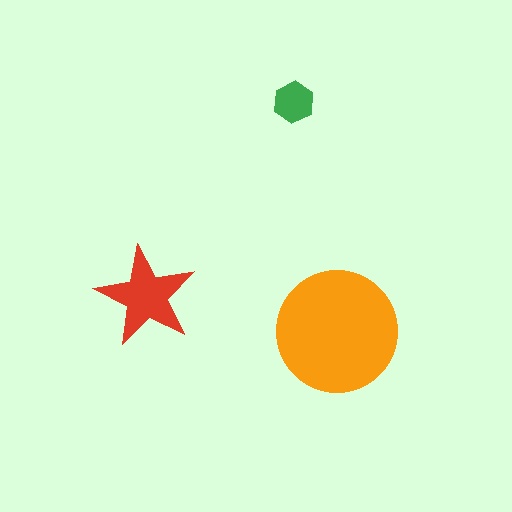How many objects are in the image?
There are 3 objects in the image.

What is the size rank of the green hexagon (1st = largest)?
3rd.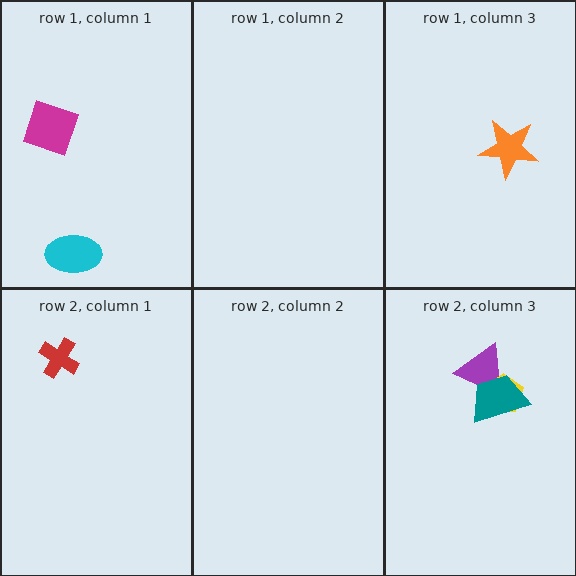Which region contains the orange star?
The row 1, column 3 region.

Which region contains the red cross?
The row 2, column 1 region.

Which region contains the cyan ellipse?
The row 1, column 1 region.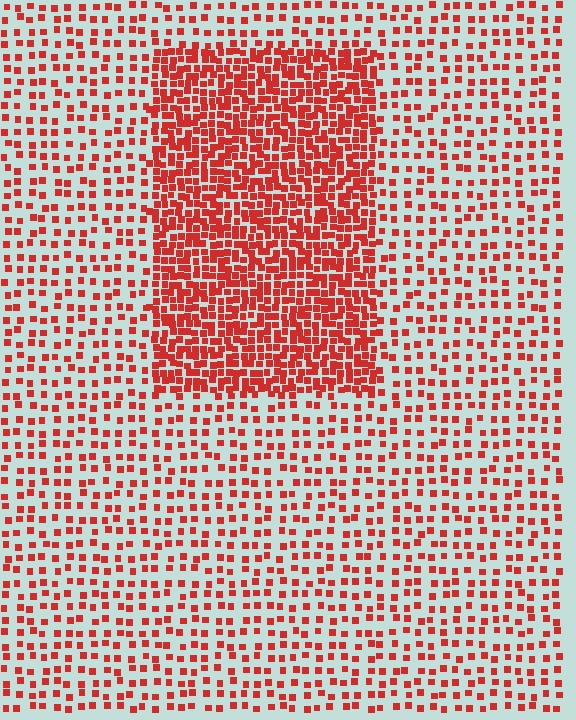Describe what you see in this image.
The image contains small red elements arranged at two different densities. A rectangle-shaped region is visible where the elements are more densely packed than the surrounding area.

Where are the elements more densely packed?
The elements are more densely packed inside the rectangle boundary.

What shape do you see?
I see a rectangle.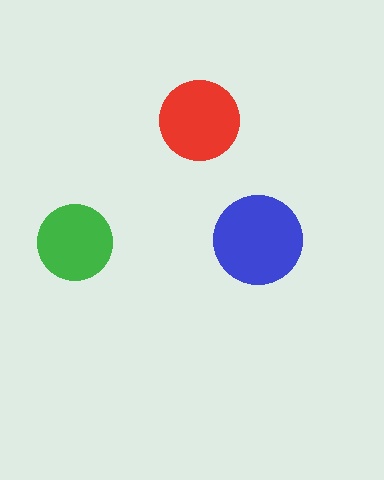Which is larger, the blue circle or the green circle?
The blue one.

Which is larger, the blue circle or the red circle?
The blue one.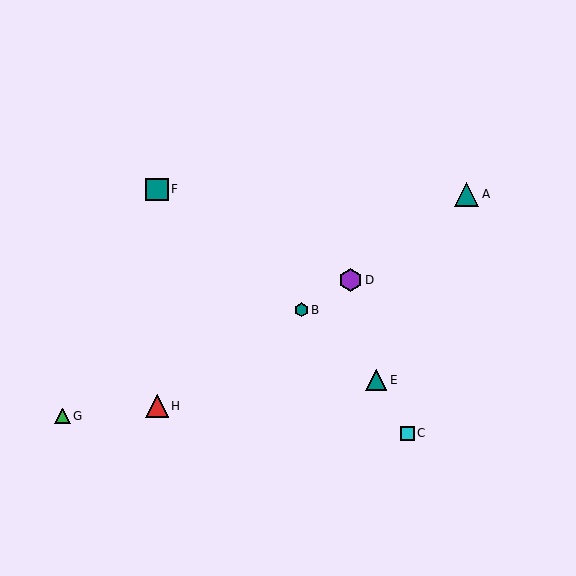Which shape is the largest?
The teal triangle (labeled A) is the largest.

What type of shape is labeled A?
Shape A is a teal triangle.